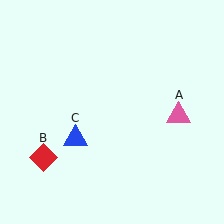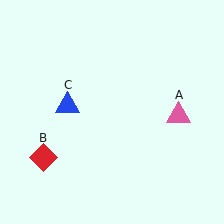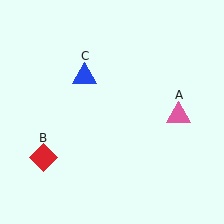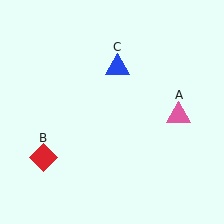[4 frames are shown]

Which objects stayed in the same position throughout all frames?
Pink triangle (object A) and red diamond (object B) remained stationary.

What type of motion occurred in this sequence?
The blue triangle (object C) rotated clockwise around the center of the scene.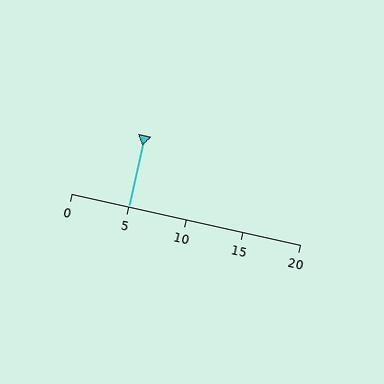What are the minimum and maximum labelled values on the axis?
The axis runs from 0 to 20.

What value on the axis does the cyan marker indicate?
The marker indicates approximately 5.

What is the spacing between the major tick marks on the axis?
The major ticks are spaced 5 apart.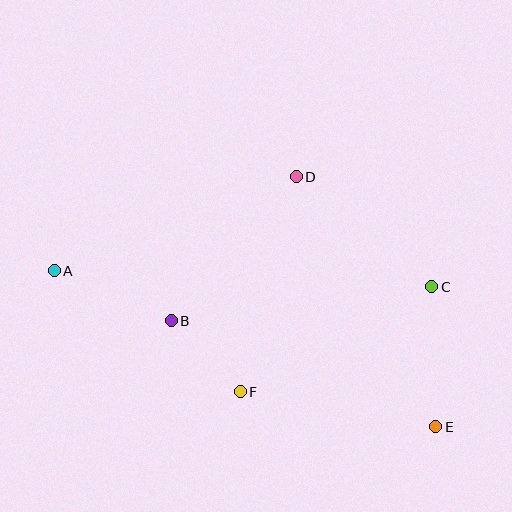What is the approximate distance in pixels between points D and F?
The distance between D and F is approximately 222 pixels.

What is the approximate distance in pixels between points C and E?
The distance between C and E is approximately 140 pixels.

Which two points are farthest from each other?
Points A and E are farthest from each other.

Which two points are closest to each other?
Points B and F are closest to each other.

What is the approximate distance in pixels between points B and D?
The distance between B and D is approximately 191 pixels.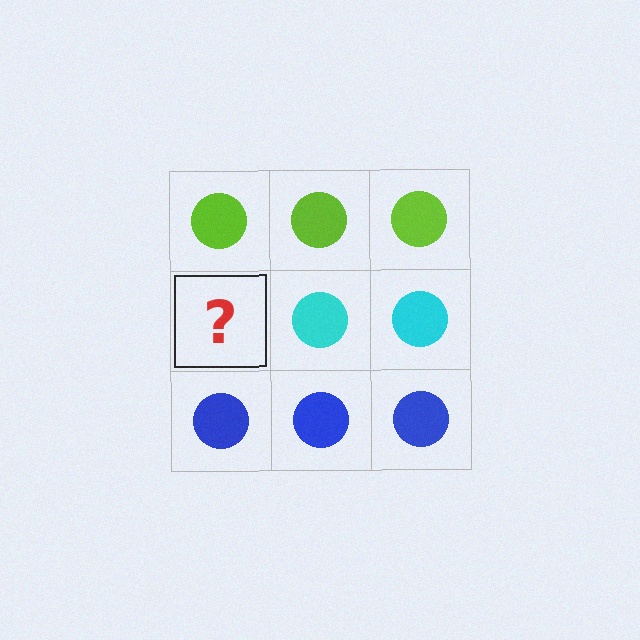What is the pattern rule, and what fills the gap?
The rule is that each row has a consistent color. The gap should be filled with a cyan circle.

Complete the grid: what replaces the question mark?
The question mark should be replaced with a cyan circle.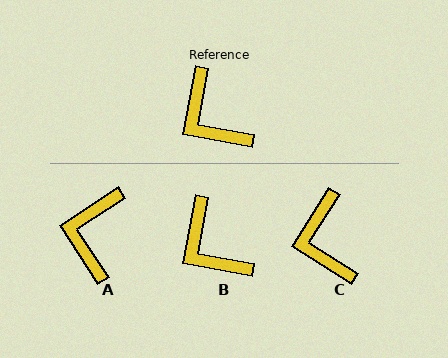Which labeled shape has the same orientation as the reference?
B.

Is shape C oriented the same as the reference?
No, it is off by about 22 degrees.